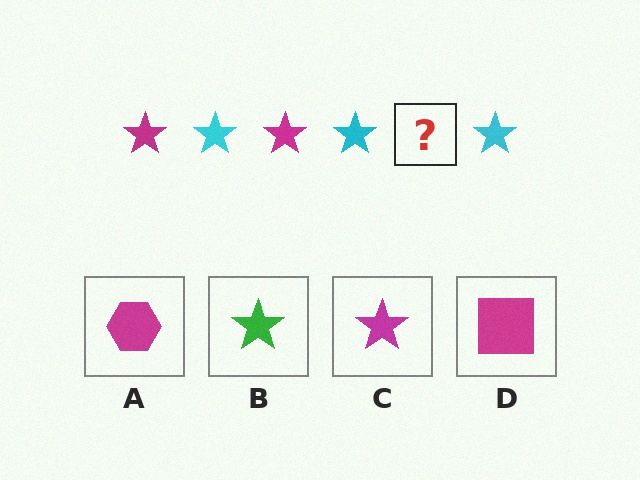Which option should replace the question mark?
Option C.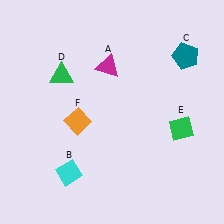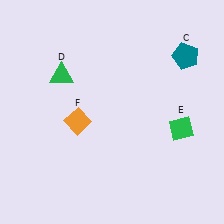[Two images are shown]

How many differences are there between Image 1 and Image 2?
There are 2 differences between the two images.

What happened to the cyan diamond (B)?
The cyan diamond (B) was removed in Image 2. It was in the bottom-left area of Image 1.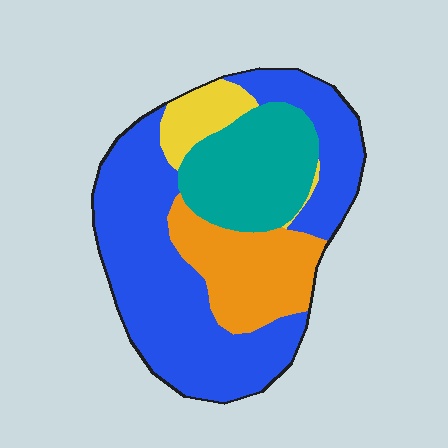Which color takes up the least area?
Yellow, at roughly 5%.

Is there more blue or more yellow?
Blue.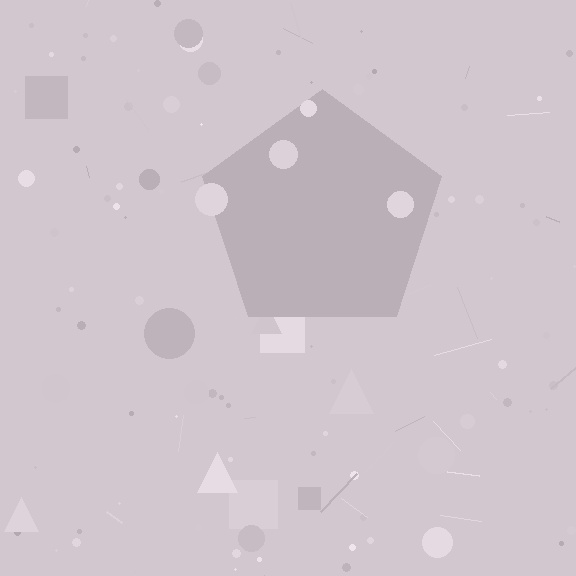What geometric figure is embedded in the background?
A pentagon is embedded in the background.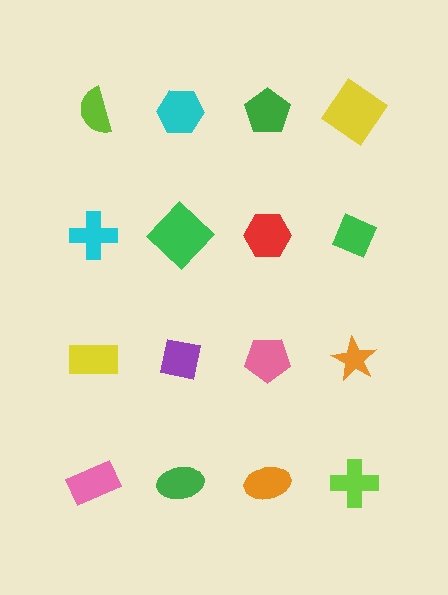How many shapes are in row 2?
4 shapes.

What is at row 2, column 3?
A red hexagon.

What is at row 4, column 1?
A pink rectangle.